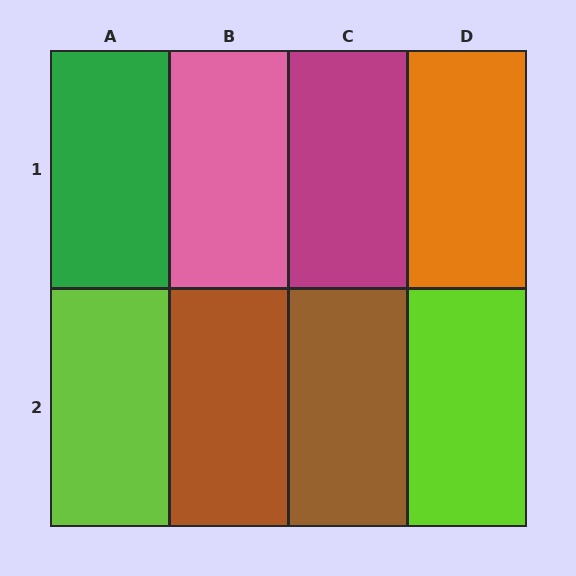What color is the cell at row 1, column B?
Pink.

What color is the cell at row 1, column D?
Orange.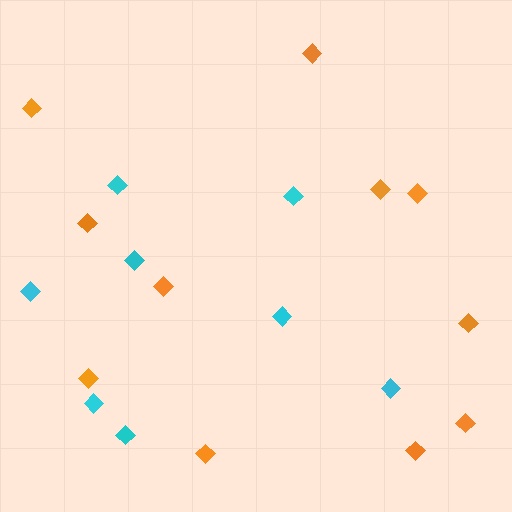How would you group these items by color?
There are 2 groups: one group of orange diamonds (11) and one group of cyan diamonds (8).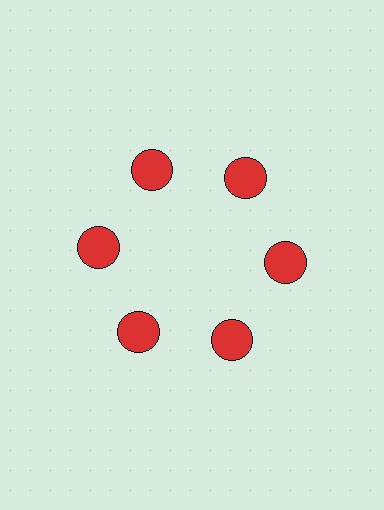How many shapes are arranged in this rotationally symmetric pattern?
There are 6 shapes, arranged in 6 groups of 1.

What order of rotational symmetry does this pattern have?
This pattern has 6-fold rotational symmetry.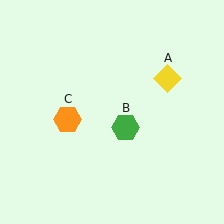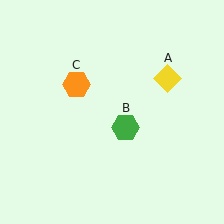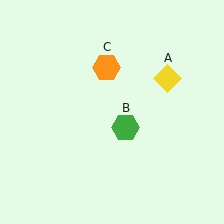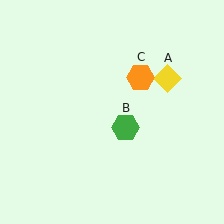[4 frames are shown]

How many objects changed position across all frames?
1 object changed position: orange hexagon (object C).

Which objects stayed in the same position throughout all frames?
Yellow diamond (object A) and green hexagon (object B) remained stationary.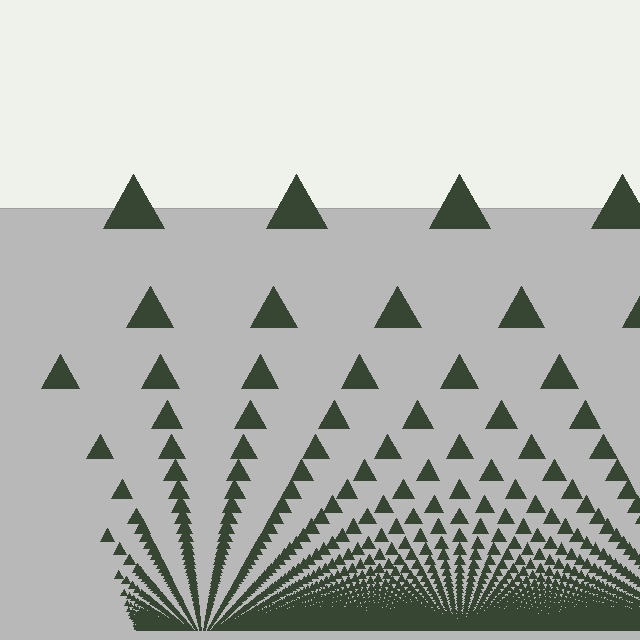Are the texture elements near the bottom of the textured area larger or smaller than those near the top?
Smaller. The gradient is inverted — elements near the bottom are smaller and denser.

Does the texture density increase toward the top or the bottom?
Density increases toward the bottom.